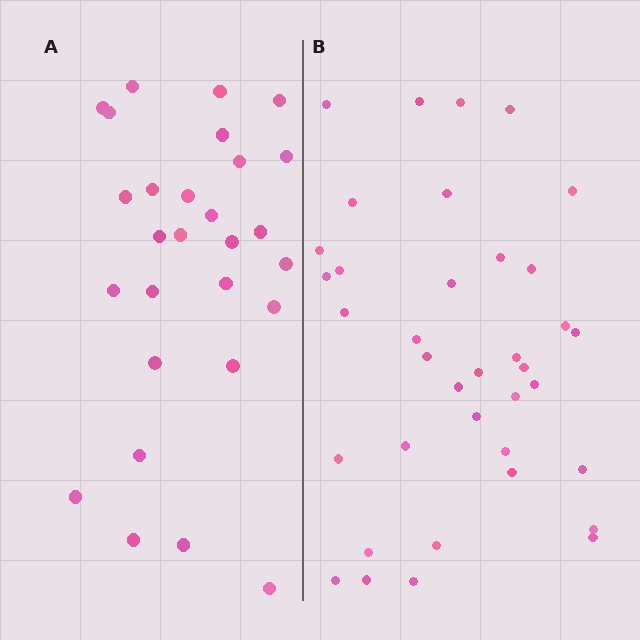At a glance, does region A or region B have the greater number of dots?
Region B (the right region) has more dots.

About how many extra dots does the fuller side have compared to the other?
Region B has roughly 8 or so more dots than region A.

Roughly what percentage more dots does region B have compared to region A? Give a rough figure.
About 30% more.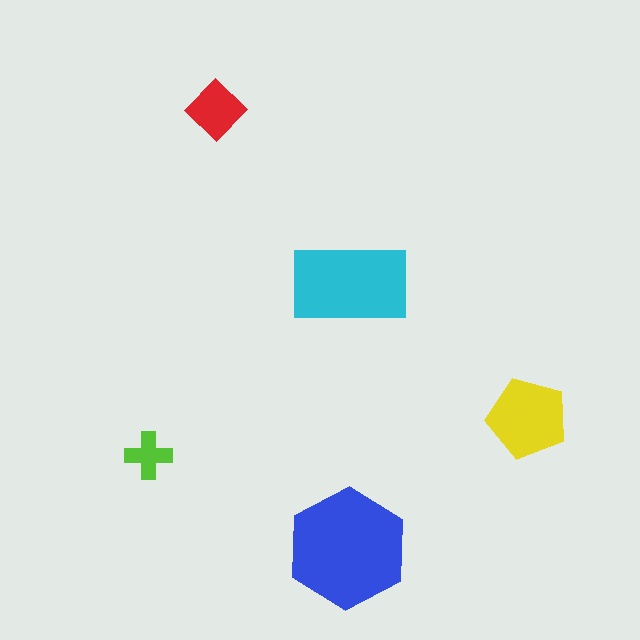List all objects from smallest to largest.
The lime cross, the red diamond, the yellow pentagon, the cyan rectangle, the blue hexagon.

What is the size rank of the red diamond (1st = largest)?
4th.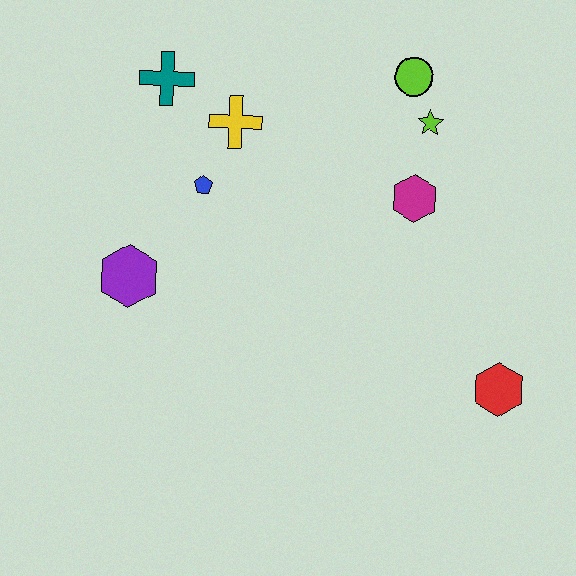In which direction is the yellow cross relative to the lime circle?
The yellow cross is to the left of the lime circle.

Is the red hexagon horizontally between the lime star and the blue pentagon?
No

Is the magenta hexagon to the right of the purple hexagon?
Yes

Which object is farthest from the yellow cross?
The red hexagon is farthest from the yellow cross.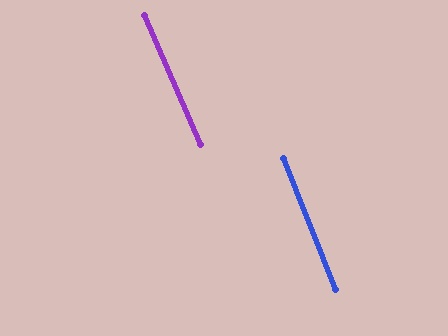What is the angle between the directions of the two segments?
Approximately 2 degrees.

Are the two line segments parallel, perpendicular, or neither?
Parallel — their directions differ by only 1.8°.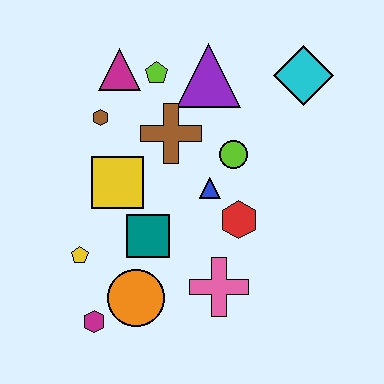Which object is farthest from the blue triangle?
The magenta hexagon is farthest from the blue triangle.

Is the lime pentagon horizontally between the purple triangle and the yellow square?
Yes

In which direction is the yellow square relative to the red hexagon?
The yellow square is to the left of the red hexagon.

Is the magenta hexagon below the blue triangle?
Yes